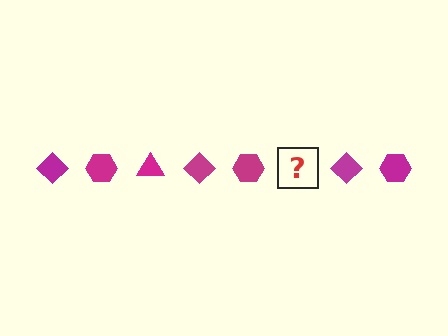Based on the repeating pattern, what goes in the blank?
The blank should be a magenta triangle.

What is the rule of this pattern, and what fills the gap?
The rule is that the pattern cycles through diamond, hexagon, triangle shapes in magenta. The gap should be filled with a magenta triangle.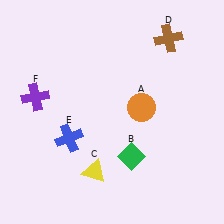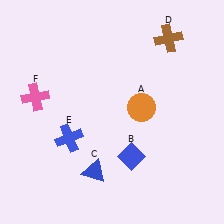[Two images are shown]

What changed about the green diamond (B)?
In Image 1, B is green. In Image 2, it changed to blue.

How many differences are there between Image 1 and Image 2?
There are 3 differences between the two images.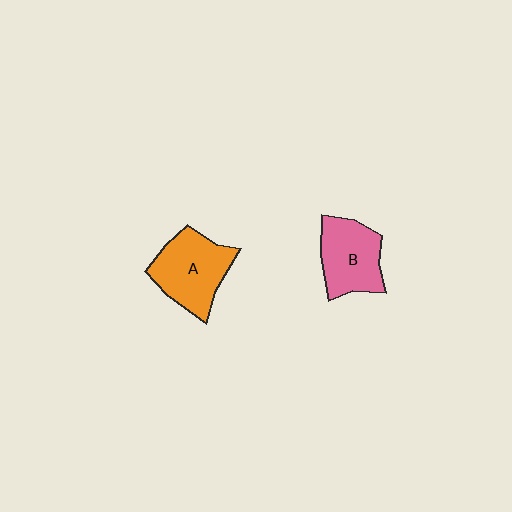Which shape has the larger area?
Shape A (orange).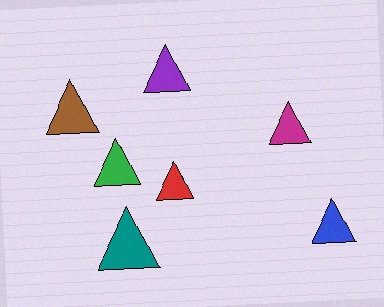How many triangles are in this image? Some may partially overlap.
There are 7 triangles.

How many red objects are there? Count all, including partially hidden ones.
There is 1 red object.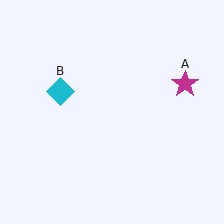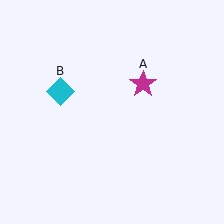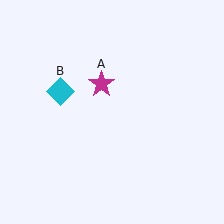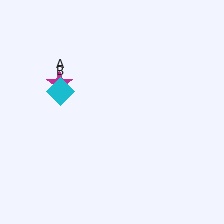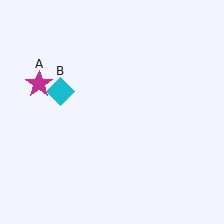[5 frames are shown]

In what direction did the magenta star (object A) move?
The magenta star (object A) moved left.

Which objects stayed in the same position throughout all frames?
Cyan diamond (object B) remained stationary.